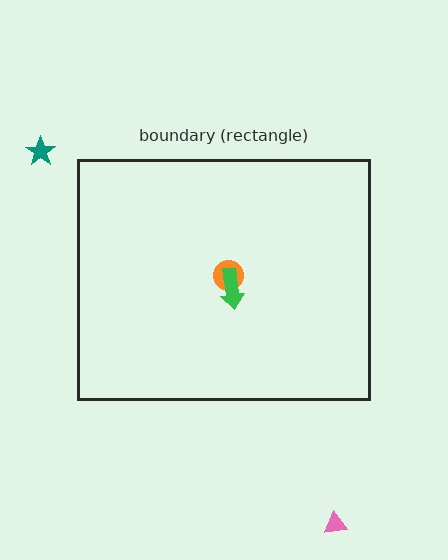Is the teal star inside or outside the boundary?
Outside.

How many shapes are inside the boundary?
2 inside, 2 outside.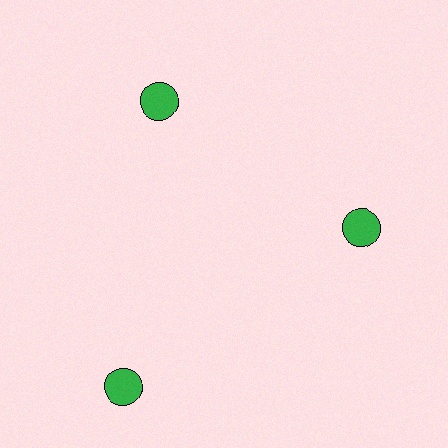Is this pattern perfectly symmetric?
No. The 3 green circles are arranged in a ring, but one element near the 7 o'clock position is pushed outward from the center, breaking the 3-fold rotational symmetry.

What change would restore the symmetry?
The symmetry would be restored by moving it inward, back onto the ring so that all 3 circles sit at equal angles and equal distance from the center.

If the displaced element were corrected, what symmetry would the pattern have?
It would have 3-fold rotational symmetry — the pattern would map onto itself every 120 degrees.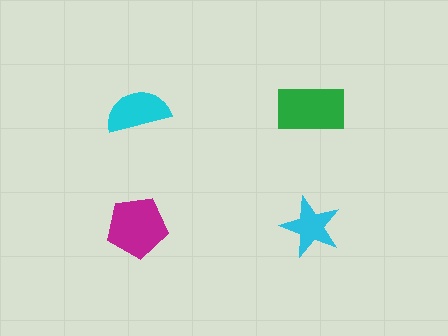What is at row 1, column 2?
A green rectangle.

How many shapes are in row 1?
2 shapes.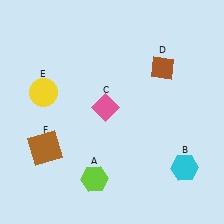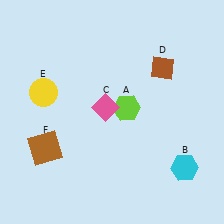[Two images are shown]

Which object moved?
The lime hexagon (A) moved up.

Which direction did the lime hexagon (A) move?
The lime hexagon (A) moved up.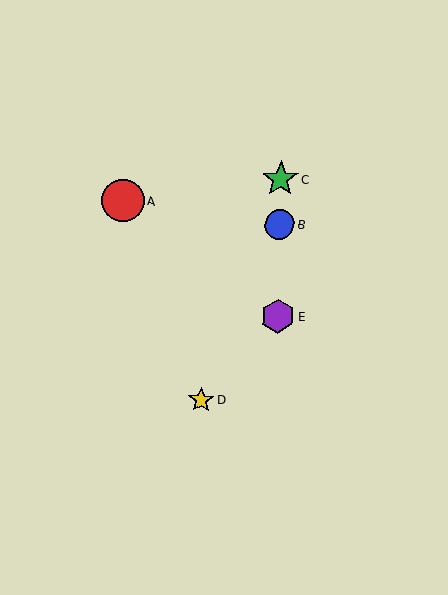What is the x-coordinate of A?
Object A is at x≈123.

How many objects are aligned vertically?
3 objects (B, C, E) are aligned vertically.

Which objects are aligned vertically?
Objects B, C, E are aligned vertically.